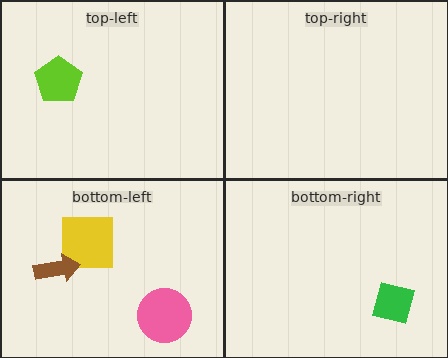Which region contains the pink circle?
The bottom-left region.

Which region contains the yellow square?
The bottom-left region.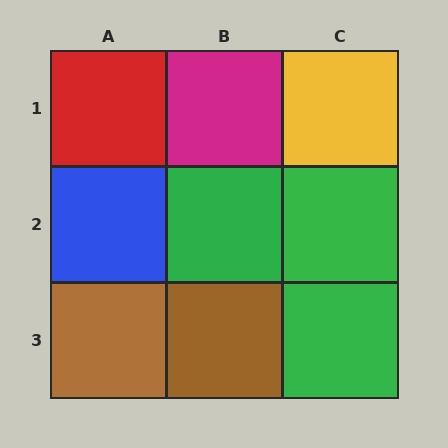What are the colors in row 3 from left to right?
Brown, brown, green.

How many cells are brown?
2 cells are brown.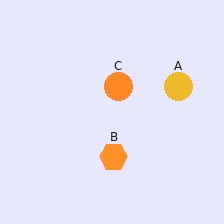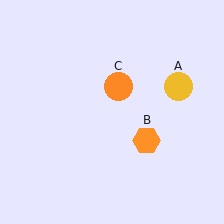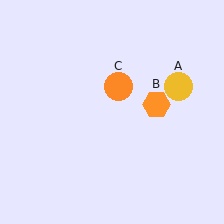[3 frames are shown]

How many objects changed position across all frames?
1 object changed position: orange hexagon (object B).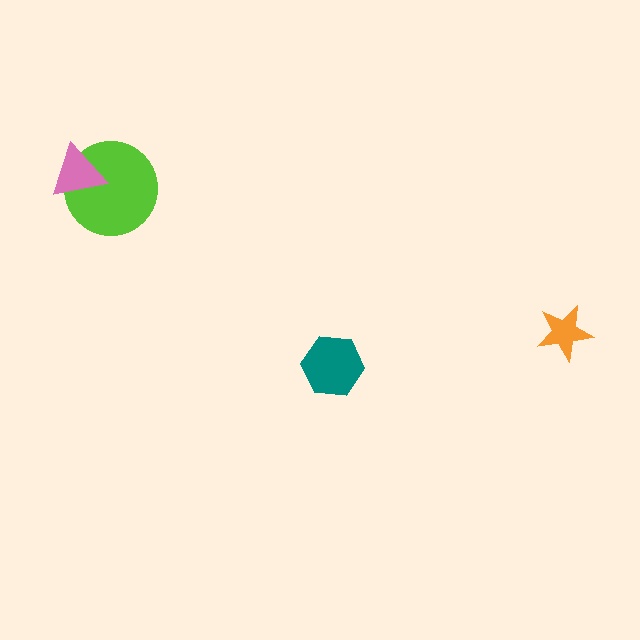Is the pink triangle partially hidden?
No, no other shape covers it.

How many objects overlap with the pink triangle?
1 object overlaps with the pink triangle.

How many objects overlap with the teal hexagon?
0 objects overlap with the teal hexagon.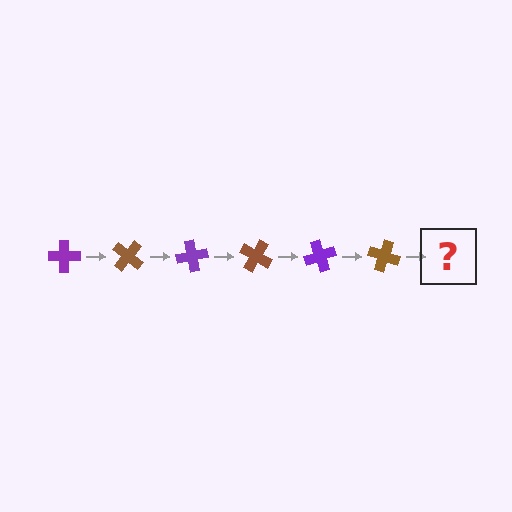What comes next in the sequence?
The next element should be a purple cross, rotated 240 degrees from the start.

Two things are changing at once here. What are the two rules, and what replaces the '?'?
The two rules are that it rotates 40 degrees each step and the color cycles through purple and brown. The '?' should be a purple cross, rotated 240 degrees from the start.